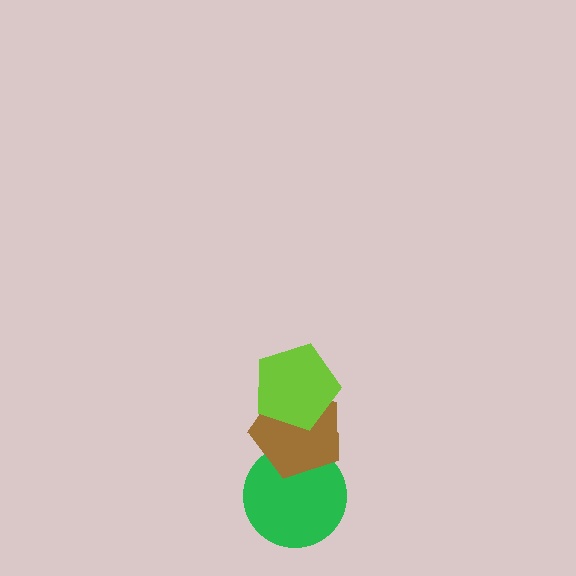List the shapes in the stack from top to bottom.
From top to bottom: the lime pentagon, the brown pentagon, the green circle.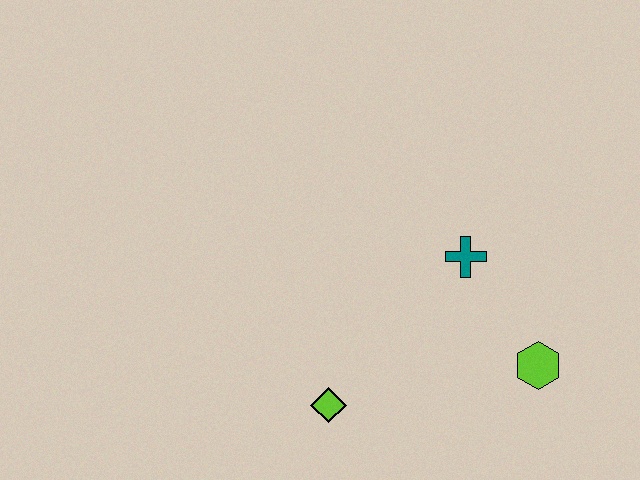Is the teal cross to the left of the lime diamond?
No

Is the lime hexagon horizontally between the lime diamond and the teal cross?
No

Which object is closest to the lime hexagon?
The teal cross is closest to the lime hexagon.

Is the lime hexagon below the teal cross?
Yes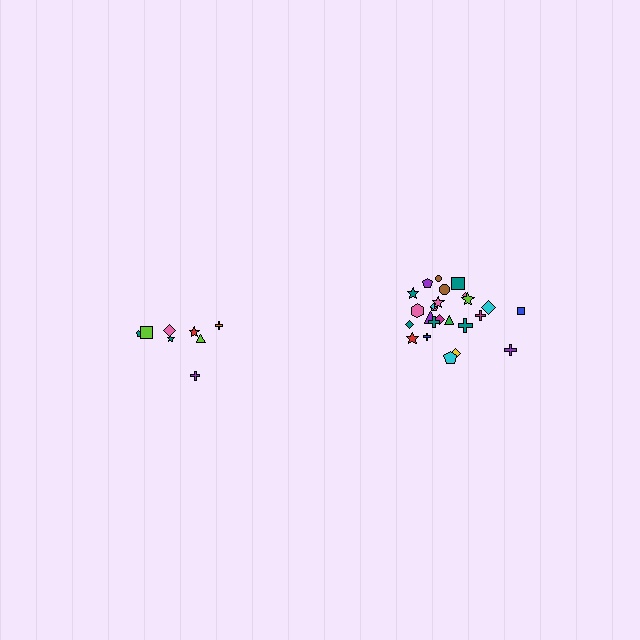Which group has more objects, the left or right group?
The right group.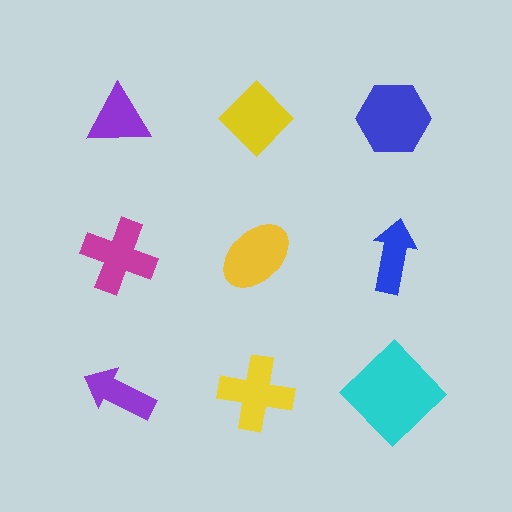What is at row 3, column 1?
A purple arrow.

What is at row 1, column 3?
A blue hexagon.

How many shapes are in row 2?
3 shapes.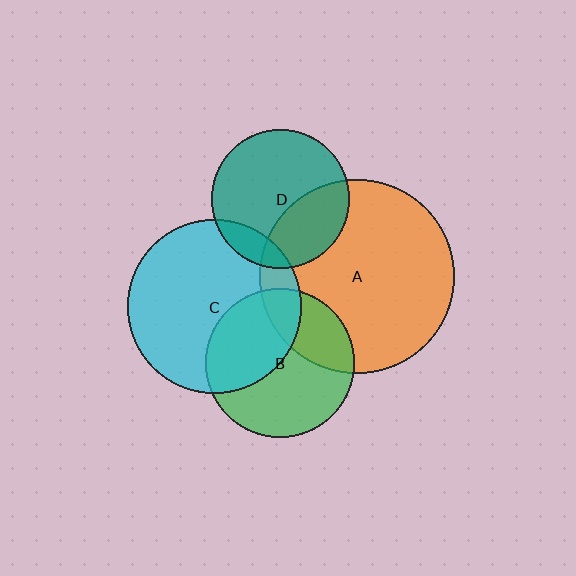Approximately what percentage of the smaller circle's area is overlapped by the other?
Approximately 10%.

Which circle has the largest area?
Circle A (orange).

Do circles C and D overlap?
Yes.